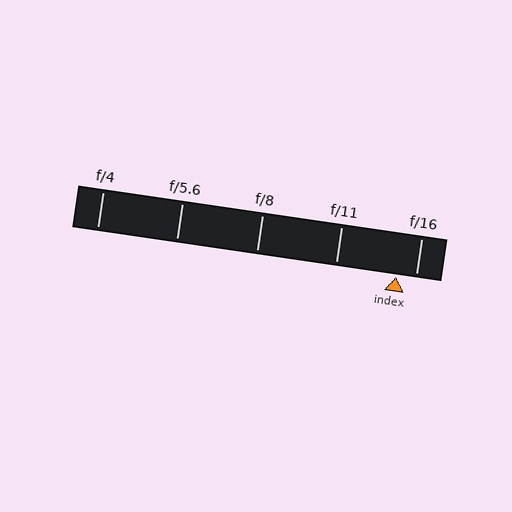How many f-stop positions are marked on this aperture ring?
There are 5 f-stop positions marked.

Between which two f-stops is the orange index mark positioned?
The index mark is between f/11 and f/16.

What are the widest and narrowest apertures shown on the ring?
The widest aperture shown is f/4 and the narrowest is f/16.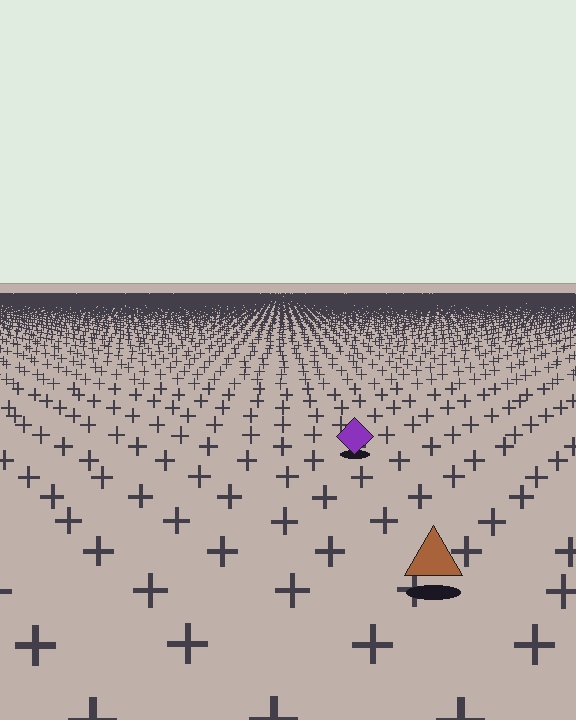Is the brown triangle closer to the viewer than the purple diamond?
Yes. The brown triangle is closer — you can tell from the texture gradient: the ground texture is coarser near it.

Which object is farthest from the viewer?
The purple diamond is farthest from the viewer. It appears smaller and the ground texture around it is denser.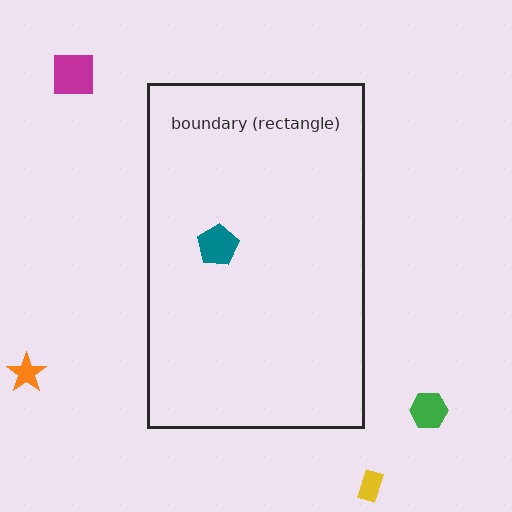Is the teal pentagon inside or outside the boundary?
Inside.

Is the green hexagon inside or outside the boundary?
Outside.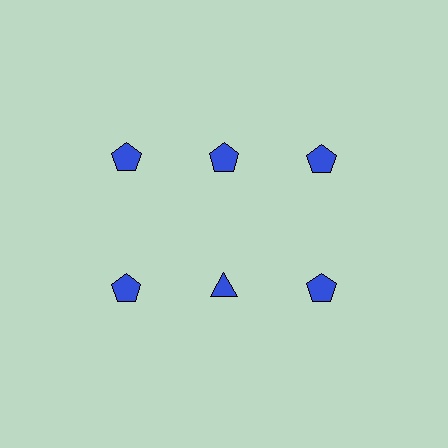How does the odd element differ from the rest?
It has a different shape: triangle instead of pentagon.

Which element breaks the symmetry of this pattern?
The blue triangle in the second row, second from left column breaks the symmetry. All other shapes are blue pentagons.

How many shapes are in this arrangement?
There are 6 shapes arranged in a grid pattern.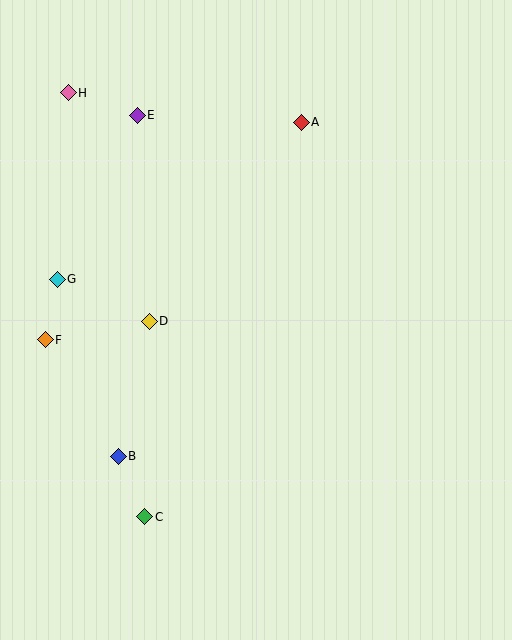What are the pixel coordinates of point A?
Point A is at (301, 122).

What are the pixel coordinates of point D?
Point D is at (149, 321).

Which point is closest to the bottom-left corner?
Point C is closest to the bottom-left corner.